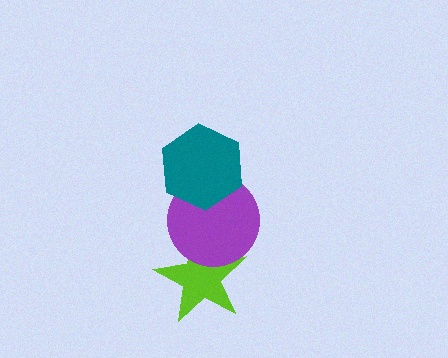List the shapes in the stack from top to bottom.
From top to bottom: the teal hexagon, the purple circle, the lime star.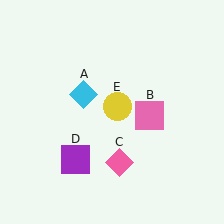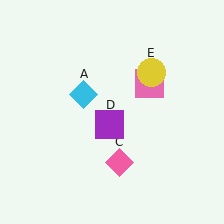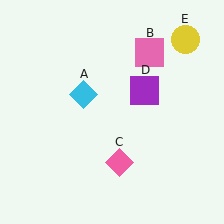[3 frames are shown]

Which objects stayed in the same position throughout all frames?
Cyan diamond (object A) and pink diamond (object C) remained stationary.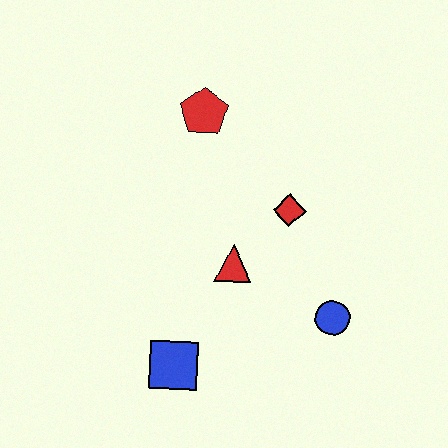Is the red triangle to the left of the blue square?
No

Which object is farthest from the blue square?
The red pentagon is farthest from the blue square.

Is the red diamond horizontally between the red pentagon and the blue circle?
Yes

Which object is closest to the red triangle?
The red diamond is closest to the red triangle.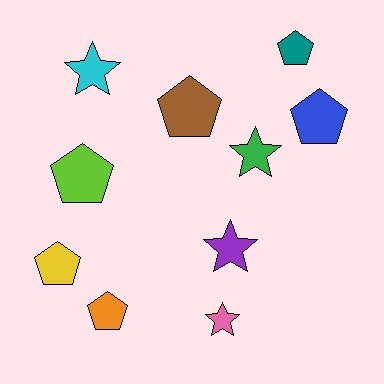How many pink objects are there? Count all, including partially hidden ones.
There is 1 pink object.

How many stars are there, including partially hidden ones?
There are 4 stars.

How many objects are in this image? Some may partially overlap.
There are 10 objects.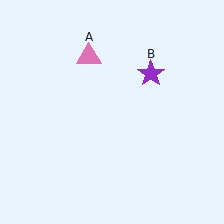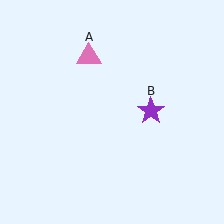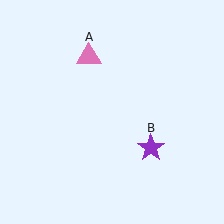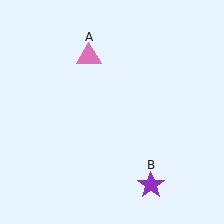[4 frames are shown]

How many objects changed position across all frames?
1 object changed position: purple star (object B).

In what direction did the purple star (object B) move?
The purple star (object B) moved down.